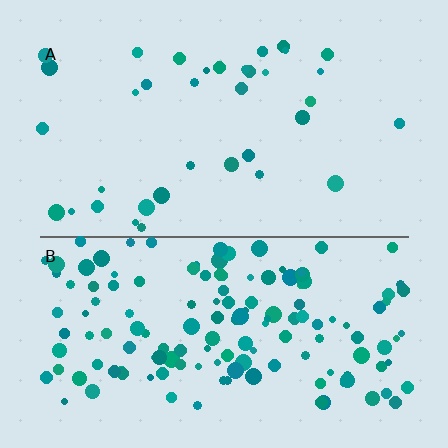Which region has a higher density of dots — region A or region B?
B (the bottom).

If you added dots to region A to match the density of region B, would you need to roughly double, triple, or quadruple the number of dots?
Approximately quadruple.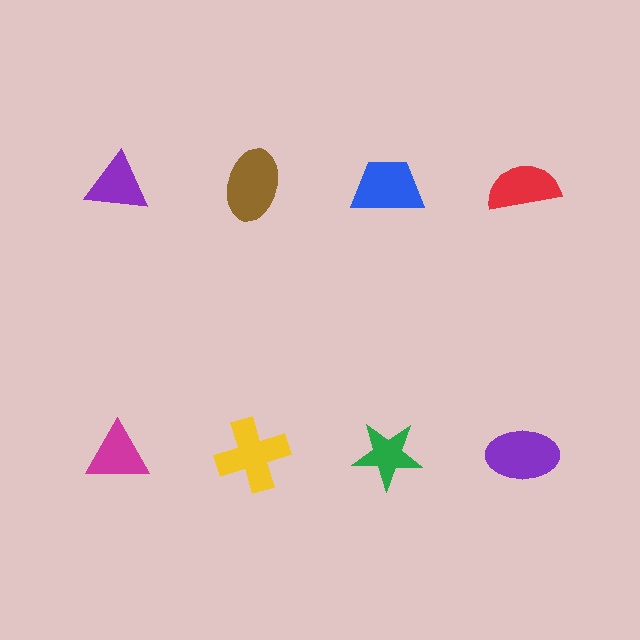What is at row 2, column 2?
A yellow cross.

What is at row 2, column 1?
A magenta triangle.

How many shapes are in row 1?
4 shapes.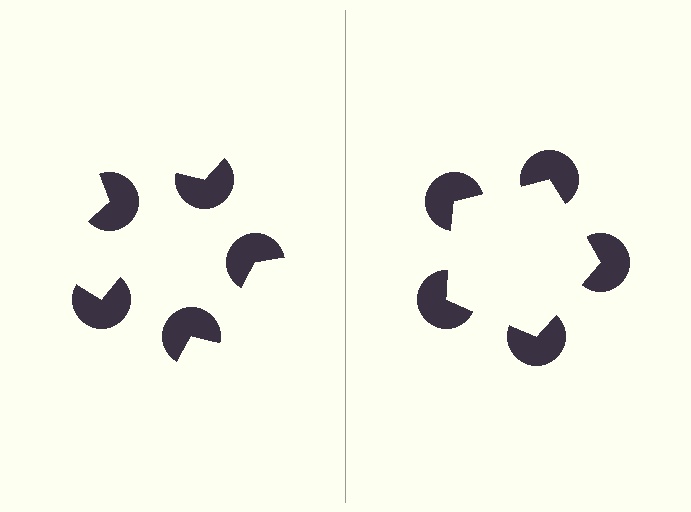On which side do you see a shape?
An illusory pentagon appears on the right side. On the left side the wedge cuts are rotated, so no coherent shape forms.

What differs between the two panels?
The pac-man discs are positioned identically on both sides; only the wedge orientations differ. On the right they align to a pentagon; on the left they are misaligned.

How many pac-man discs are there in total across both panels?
10 — 5 on each side.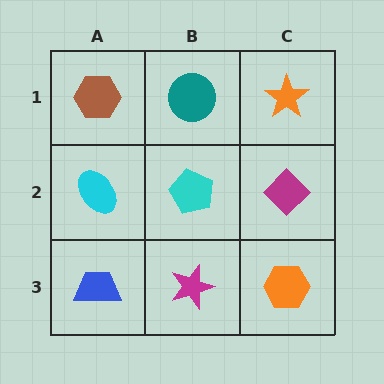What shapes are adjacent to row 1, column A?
A cyan ellipse (row 2, column A), a teal circle (row 1, column B).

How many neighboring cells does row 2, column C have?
3.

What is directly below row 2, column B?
A magenta star.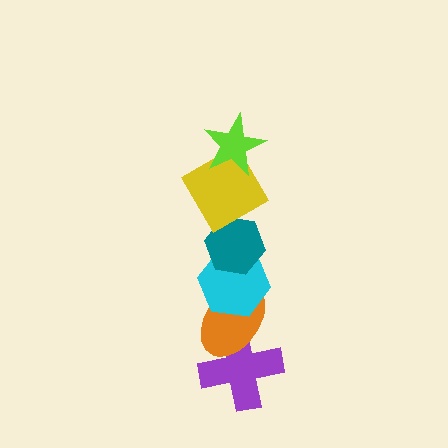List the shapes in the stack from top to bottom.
From top to bottom: the lime star, the yellow diamond, the teal hexagon, the cyan hexagon, the orange ellipse, the purple cross.